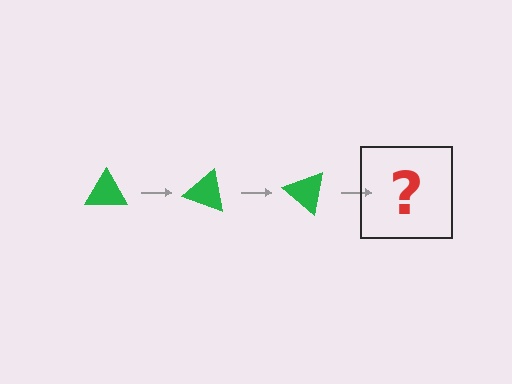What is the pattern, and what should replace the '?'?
The pattern is that the triangle rotates 20 degrees each step. The '?' should be a green triangle rotated 60 degrees.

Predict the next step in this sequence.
The next step is a green triangle rotated 60 degrees.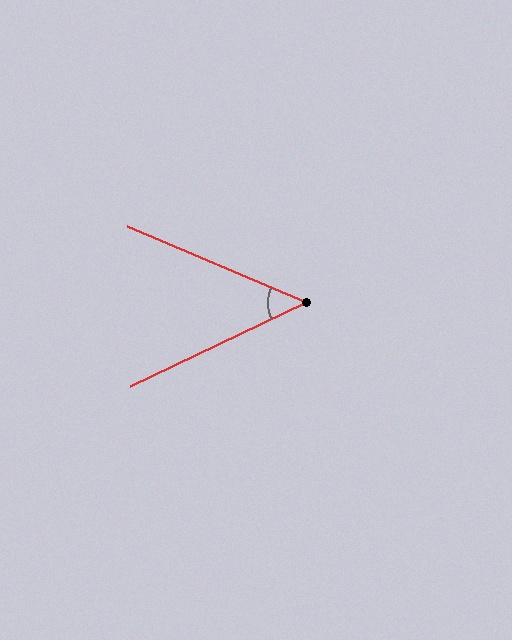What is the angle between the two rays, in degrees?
Approximately 48 degrees.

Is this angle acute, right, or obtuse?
It is acute.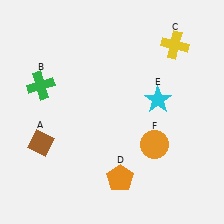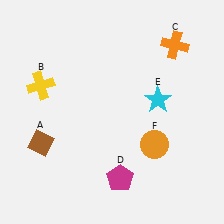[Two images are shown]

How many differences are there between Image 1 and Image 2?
There are 3 differences between the two images.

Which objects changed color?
B changed from green to yellow. C changed from yellow to orange. D changed from orange to magenta.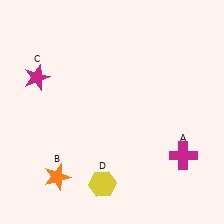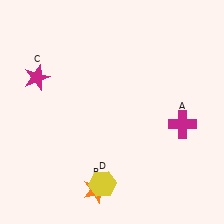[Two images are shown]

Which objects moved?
The objects that moved are: the magenta cross (A), the orange star (B).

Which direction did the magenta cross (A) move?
The magenta cross (A) moved up.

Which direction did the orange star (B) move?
The orange star (B) moved right.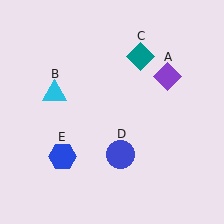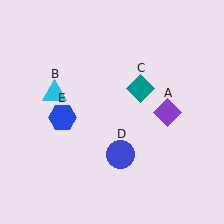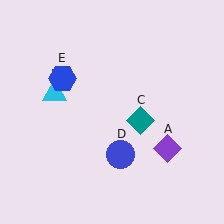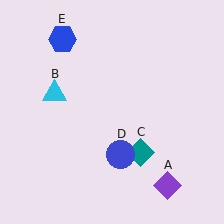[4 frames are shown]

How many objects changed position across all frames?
3 objects changed position: purple diamond (object A), teal diamond (object C), blue hexagon (object E).